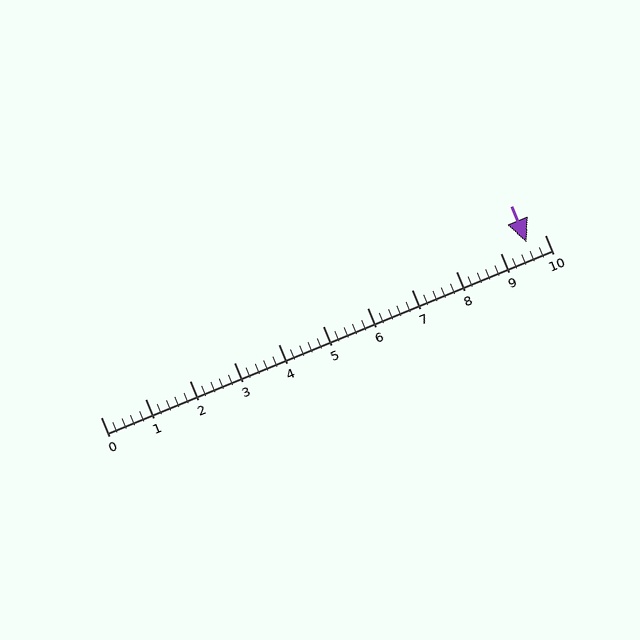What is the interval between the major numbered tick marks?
The major tick marks are spaced 1 units apart.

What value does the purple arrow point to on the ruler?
The purple arrow points to approximately 9.6.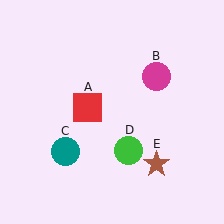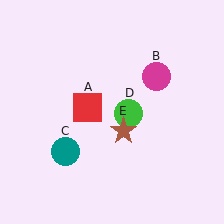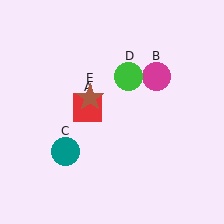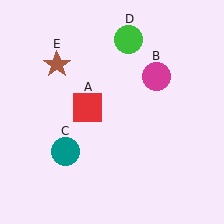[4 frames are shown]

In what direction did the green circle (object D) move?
The green circle (object D) moved up.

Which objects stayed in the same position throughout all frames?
Red square (object A) and magenta circle (object B) and teal circle (object C) remained stationary.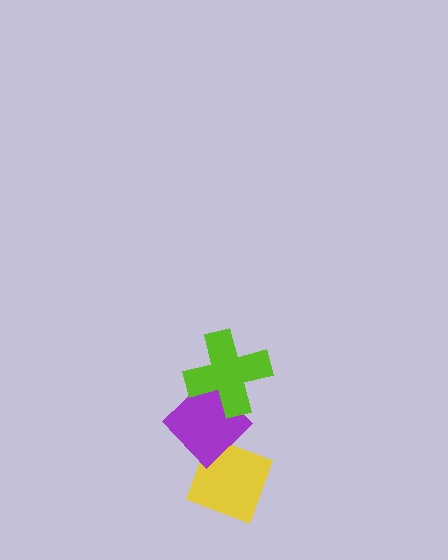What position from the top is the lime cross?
The lime cross is 1st from the top.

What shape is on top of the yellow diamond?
The purple diamond is on top of the yellow diamond.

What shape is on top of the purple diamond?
The lime cross is on top of the purple diamond.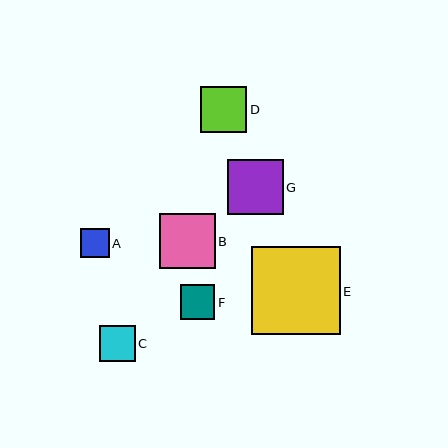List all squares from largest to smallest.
From largest to smallest: E, G, B, D, C, F, A.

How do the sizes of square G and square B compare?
Square G and square B are approximately the same size.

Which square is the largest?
Square E is the largest with a size of approximately 88 pixels.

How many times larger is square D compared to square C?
Square D is approximately 1.3 times the size of square C.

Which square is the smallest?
Square A is the smallest with a size of approximately 29 pixels.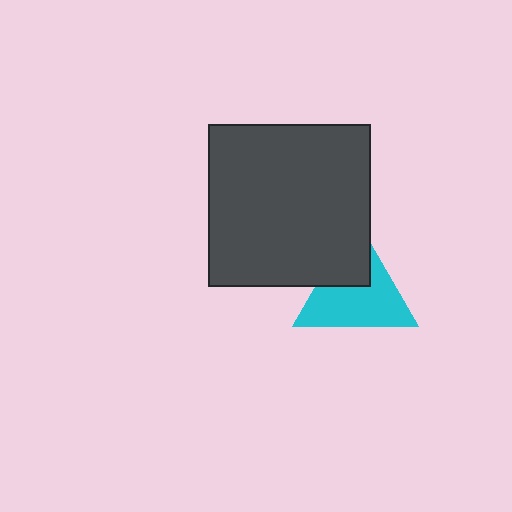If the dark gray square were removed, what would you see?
You would see the complete cyan triangle.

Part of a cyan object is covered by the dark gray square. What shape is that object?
It is a triangle.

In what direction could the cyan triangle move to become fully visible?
The cyan triangle could move toward the lower-right. That would shift it out from behind the dark gray square entirely.